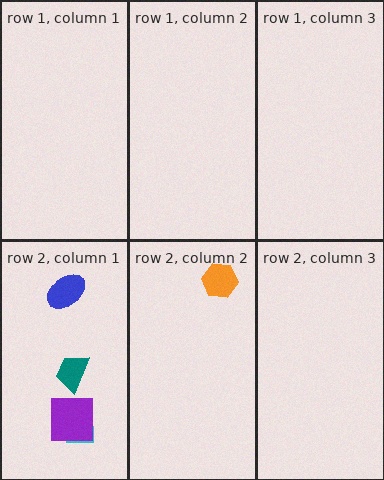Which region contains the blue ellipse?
The row 2, column 1 region.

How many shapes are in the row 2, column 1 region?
4.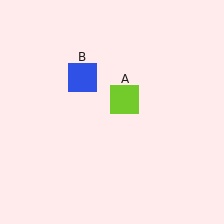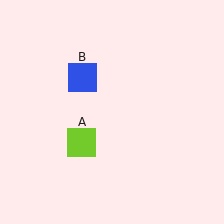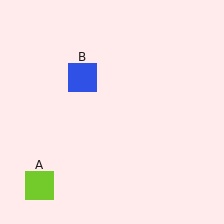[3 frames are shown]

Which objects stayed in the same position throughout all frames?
Blue square (object B) remained stationary.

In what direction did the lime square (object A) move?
The lime square (object A) moved down and to the left.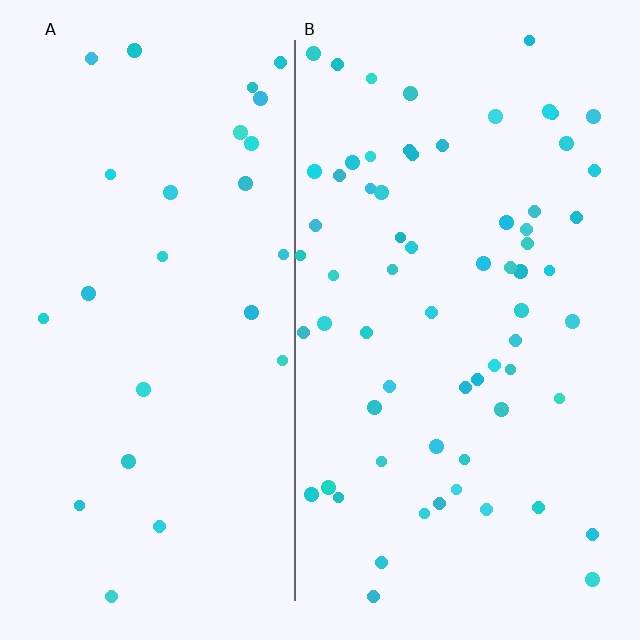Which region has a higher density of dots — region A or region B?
B (the right).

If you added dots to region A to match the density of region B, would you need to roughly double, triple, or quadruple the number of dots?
Approximately triple.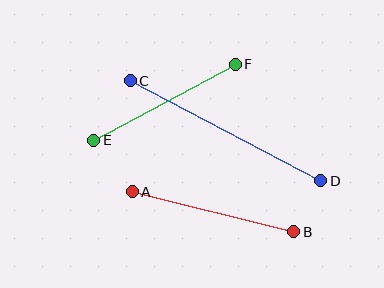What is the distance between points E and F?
The distance is approximately 161 pixels.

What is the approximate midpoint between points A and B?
The midpoint is at approximately (213, 212) pixels.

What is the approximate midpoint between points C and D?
The midpoint is at approximately (226, 131) pixels.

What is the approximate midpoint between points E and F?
The midpoint is at approximately (164, 102) pixels.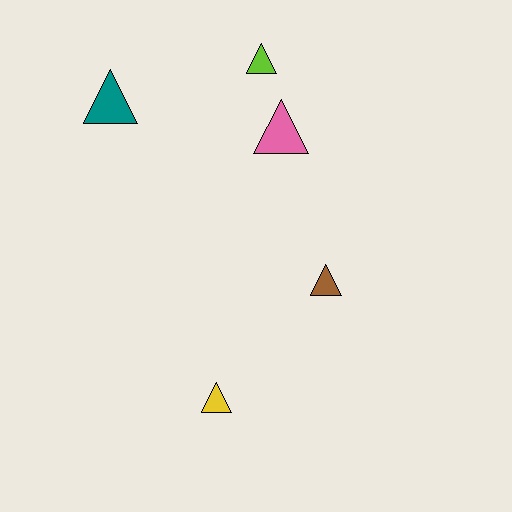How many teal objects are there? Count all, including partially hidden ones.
There is 1 teal object.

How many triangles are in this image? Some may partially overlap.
There are 5 triangles.